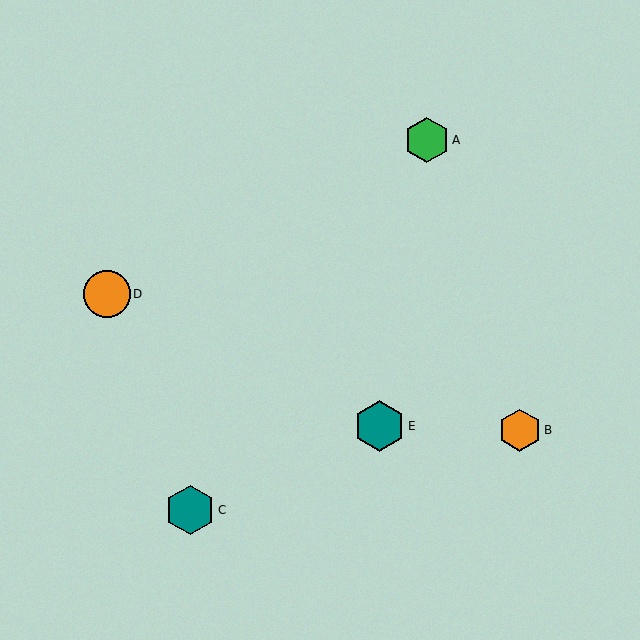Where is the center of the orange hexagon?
The center of the orange hexagon is at (520, 430).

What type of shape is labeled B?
Shape B is an orange hexagon.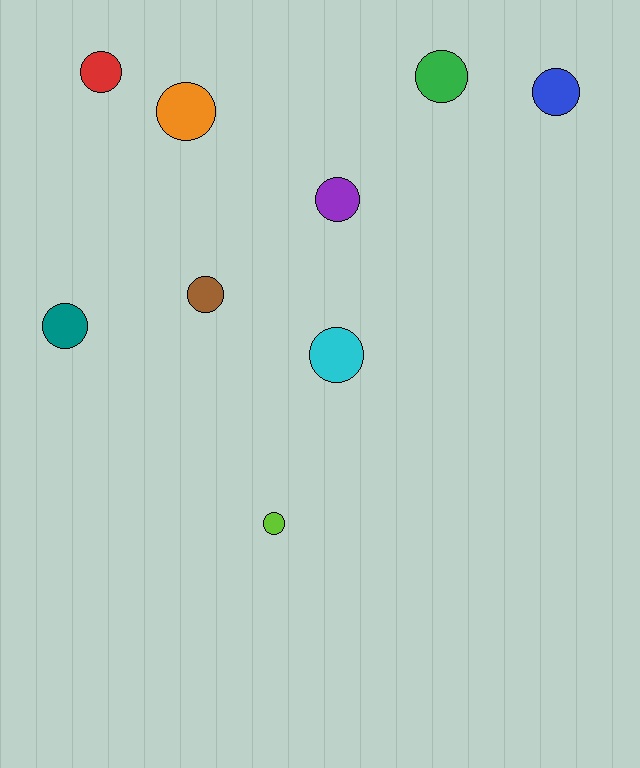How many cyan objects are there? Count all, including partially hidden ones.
There is 1 cyan object.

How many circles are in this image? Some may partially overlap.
There are 9 circles.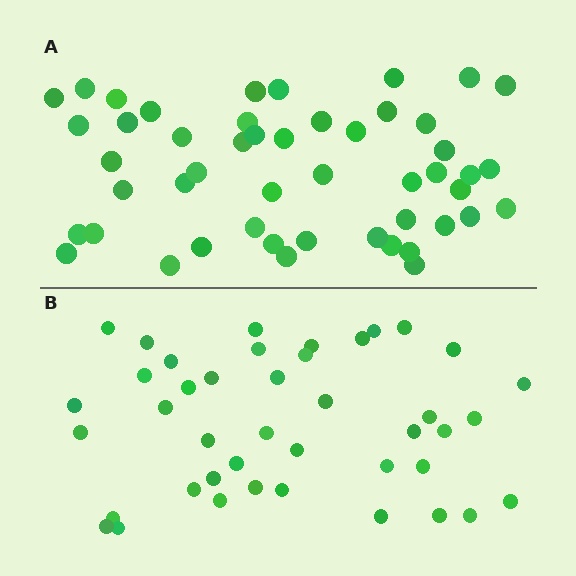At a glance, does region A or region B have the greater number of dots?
Region A (the top region) has more dots.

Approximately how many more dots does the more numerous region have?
Region A has roughly 8 or so more dots than region B.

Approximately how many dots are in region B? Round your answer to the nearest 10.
About 40 dots. (The exact count is 42, which rounds to 40.)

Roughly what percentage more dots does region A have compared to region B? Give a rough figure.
About 15% more.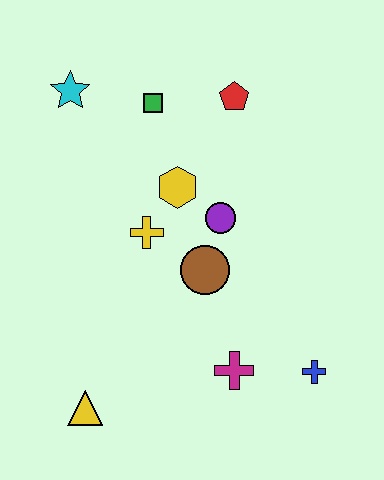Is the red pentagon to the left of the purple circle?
No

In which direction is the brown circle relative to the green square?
The brown circle is below the green square.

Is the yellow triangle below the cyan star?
Yes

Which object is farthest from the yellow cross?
The blue cross is farthest from the yellow cross.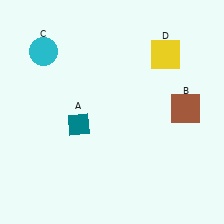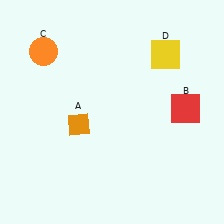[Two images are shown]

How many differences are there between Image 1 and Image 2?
There are 3 differences between the two images.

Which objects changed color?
A changed from teal to orange. B changed from brown to red. C changed from cyan to orange.